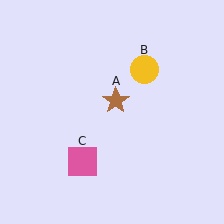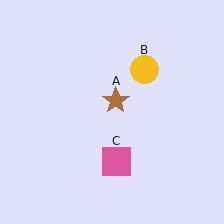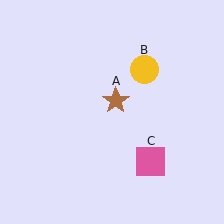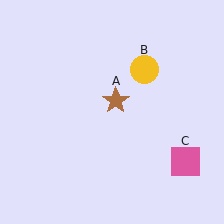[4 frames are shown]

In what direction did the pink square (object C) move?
The pink square (object C) moved right.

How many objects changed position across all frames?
1 object changed position: pink square (object C).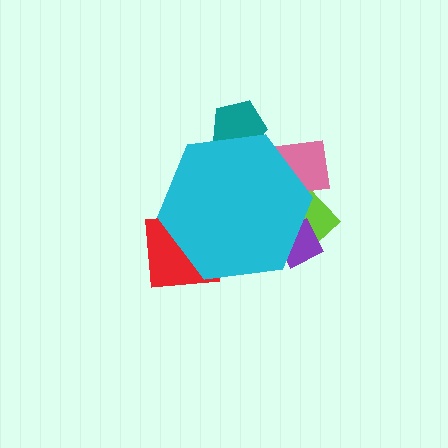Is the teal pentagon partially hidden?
Yes, the teal pentagon is partially hidden behind the cyan hexagon.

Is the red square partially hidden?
Yes, the red square is partially hidden behind the cyan hexagon.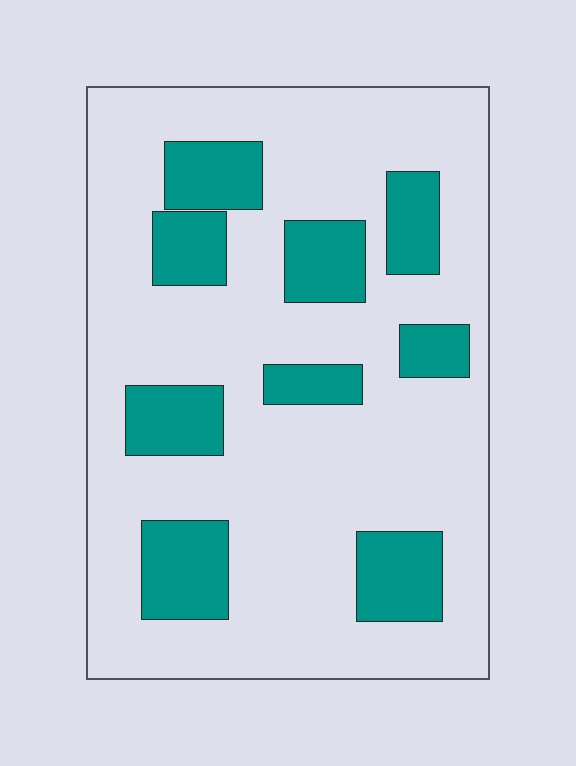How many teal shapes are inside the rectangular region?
9.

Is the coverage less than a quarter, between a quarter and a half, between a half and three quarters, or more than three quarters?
Less than a quarter.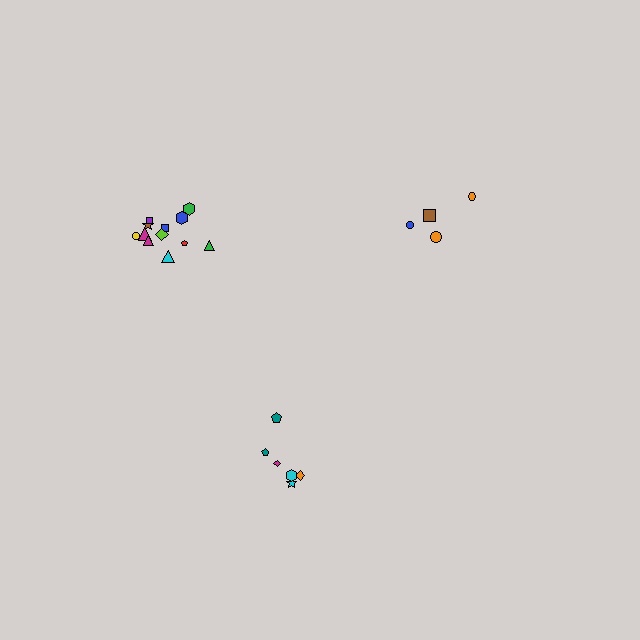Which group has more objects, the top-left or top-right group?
The top-left group.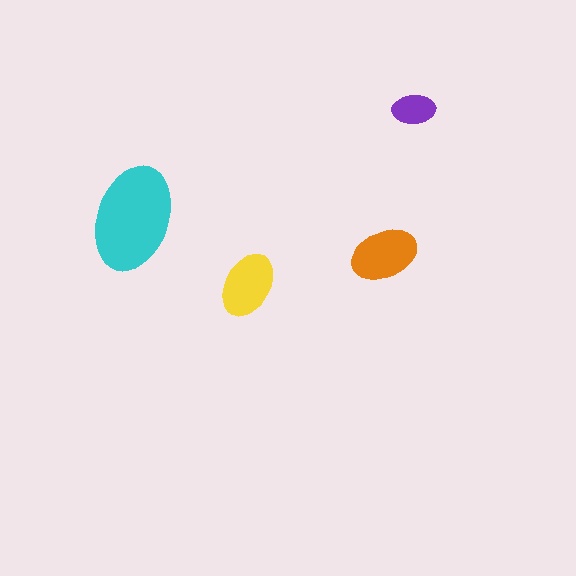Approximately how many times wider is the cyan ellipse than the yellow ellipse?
About 1.5 times wider.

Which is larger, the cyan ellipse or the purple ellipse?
The cyan one.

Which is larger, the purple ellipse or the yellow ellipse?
The yellow one.